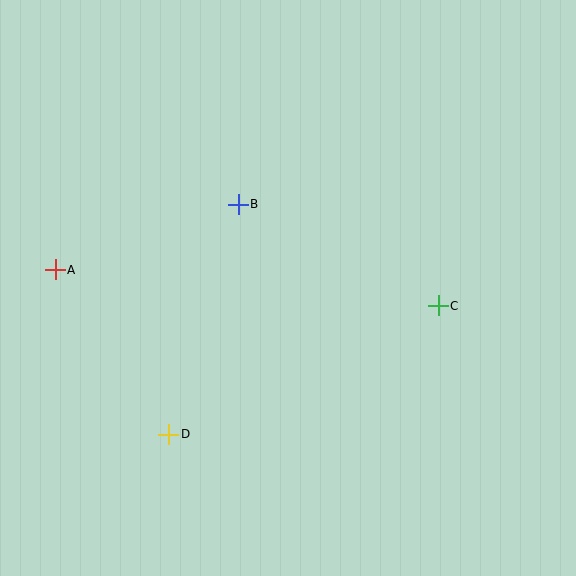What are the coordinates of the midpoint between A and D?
The midpoint between A and D is at (112, 352).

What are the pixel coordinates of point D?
Point D is at (169, 434).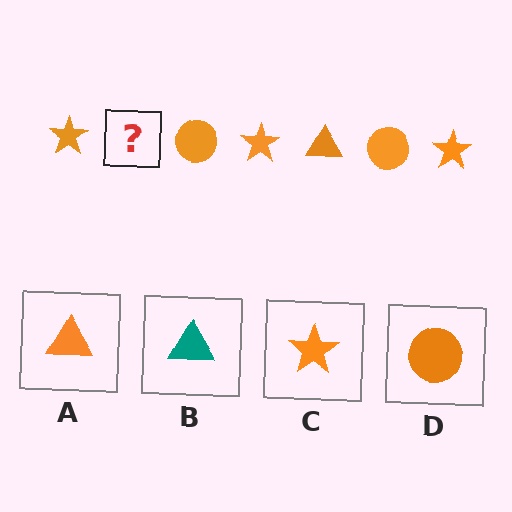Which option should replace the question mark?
Option A.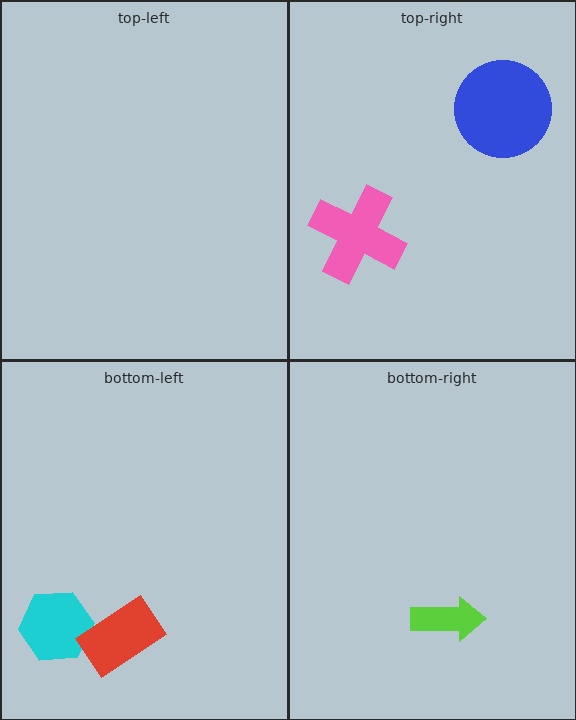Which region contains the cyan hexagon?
The bottom-left region.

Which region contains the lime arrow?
The bottom-right region.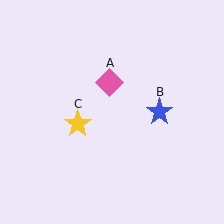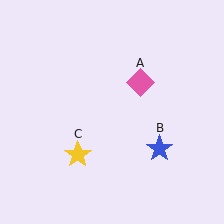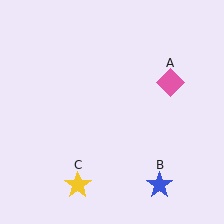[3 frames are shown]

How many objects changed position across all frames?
3 objects changed position: pink diamond (object A), blue star (object B), yellow star (object C).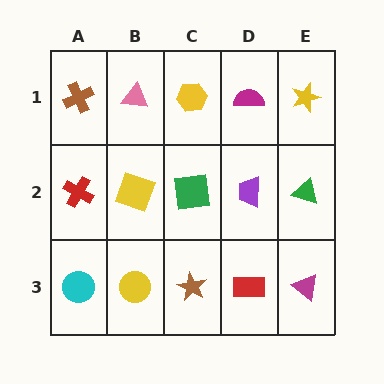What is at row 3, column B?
A yellow circle.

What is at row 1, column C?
A yellow hexagon.